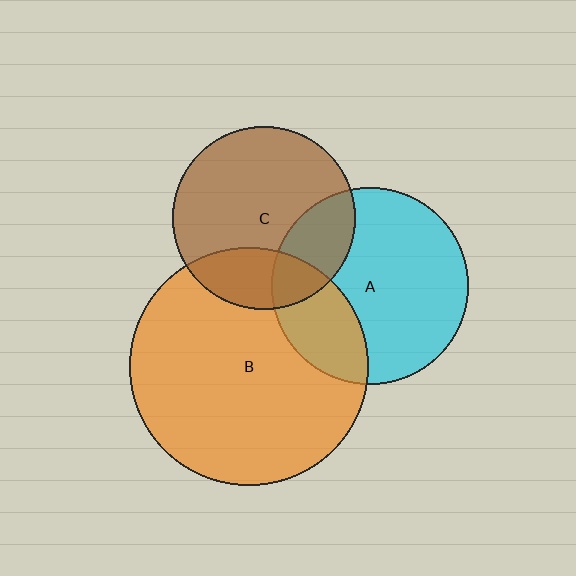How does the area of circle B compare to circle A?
Approximately 1.5 times.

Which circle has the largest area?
Circle B (orange).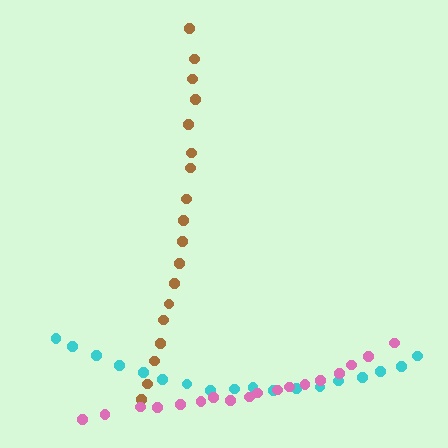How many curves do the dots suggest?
There are 3 distinct paths.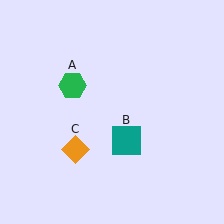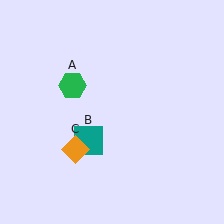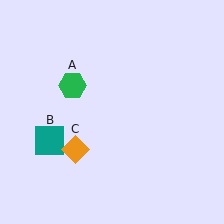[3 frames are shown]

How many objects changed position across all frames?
1 object changed position: teal square (object B).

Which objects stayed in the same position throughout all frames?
Green hexagon (object A) and orange diamond (object C) remained stationary.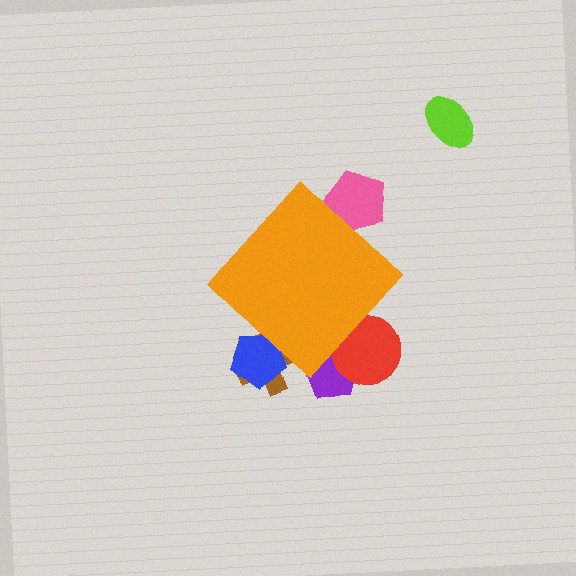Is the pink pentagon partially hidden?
Yes, the pink pentagon is partially hidden behind the orange diamond.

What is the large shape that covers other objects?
An orange diamond.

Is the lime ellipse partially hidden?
No, the lime ellipse is fully visible.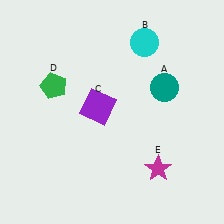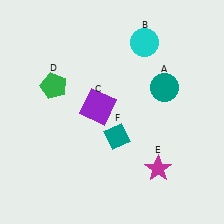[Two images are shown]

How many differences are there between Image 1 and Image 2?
There is 1 difference between the two images.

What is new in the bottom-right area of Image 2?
A teal diamond (F) was added in the bottom-right area of Image 2.